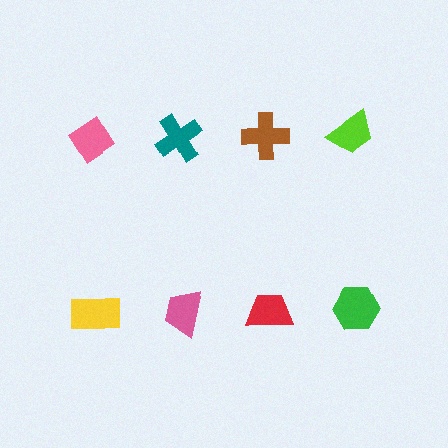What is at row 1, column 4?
A lime trapezoid.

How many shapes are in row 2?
4 shapes.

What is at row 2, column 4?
A green hexagon.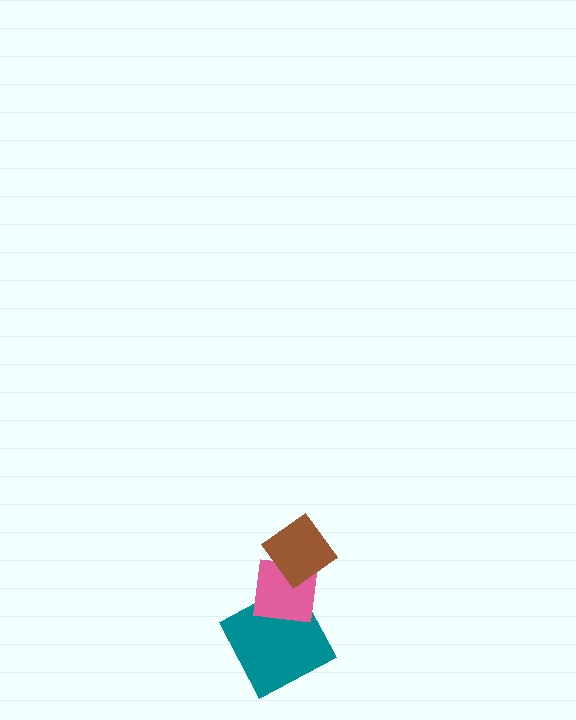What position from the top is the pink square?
The pink square is 2nd from the top.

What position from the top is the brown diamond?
The brown diamond is 1st from the top.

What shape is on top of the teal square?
The pink square is on top of the teal square.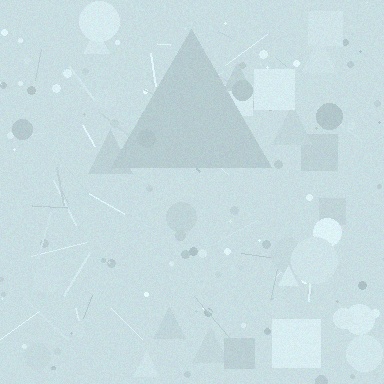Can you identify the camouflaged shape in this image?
The camouflaged shape is a triangle.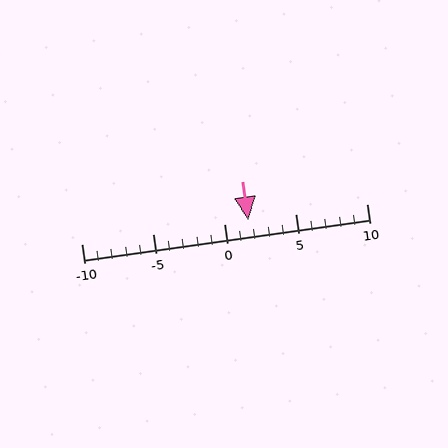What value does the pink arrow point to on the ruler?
The pink arrow points to approximately 2.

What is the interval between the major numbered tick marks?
The major tick marks are spaced 5 units apart.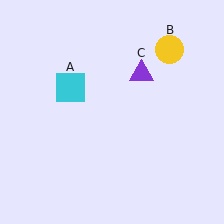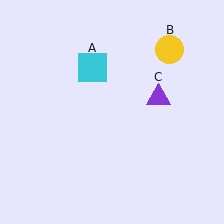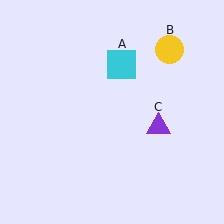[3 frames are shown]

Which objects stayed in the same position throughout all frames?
Yellow circle (object B) remained stationary.